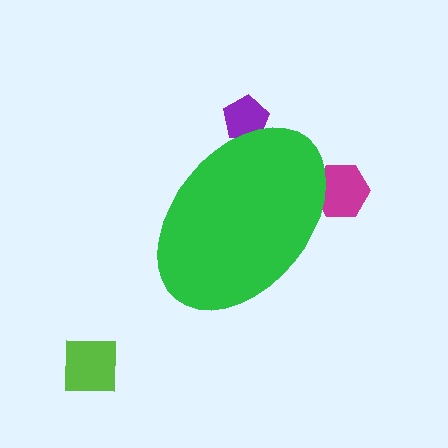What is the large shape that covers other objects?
A green ellipse.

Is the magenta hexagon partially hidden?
Yes, the magenta hexagon is partially hidden behind the green ellipse.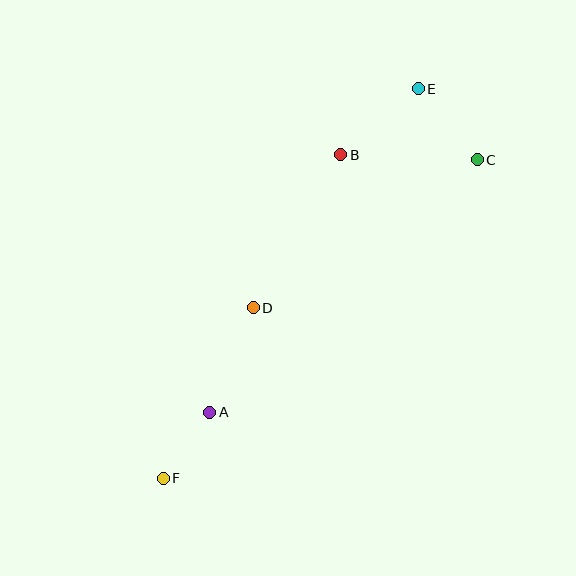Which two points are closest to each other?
Points A and F are closest to each other.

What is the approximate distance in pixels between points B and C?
The distance between B and C is approximately 136 pixels.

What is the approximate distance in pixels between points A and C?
The distance between A and C is approximately 368 pixels.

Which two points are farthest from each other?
Points E and F are farthest from each other.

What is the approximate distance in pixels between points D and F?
The distance between D and F is approximately 193 pixels.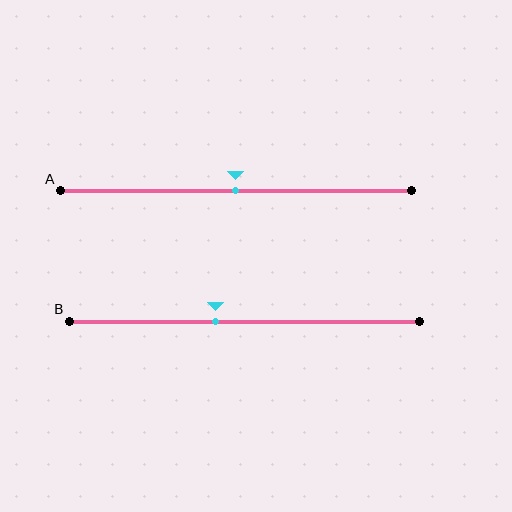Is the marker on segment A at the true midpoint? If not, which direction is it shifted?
Yes, the marker on segment A is at the true midpoint.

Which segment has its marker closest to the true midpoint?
Segment A has its marker closest to the true midpoint.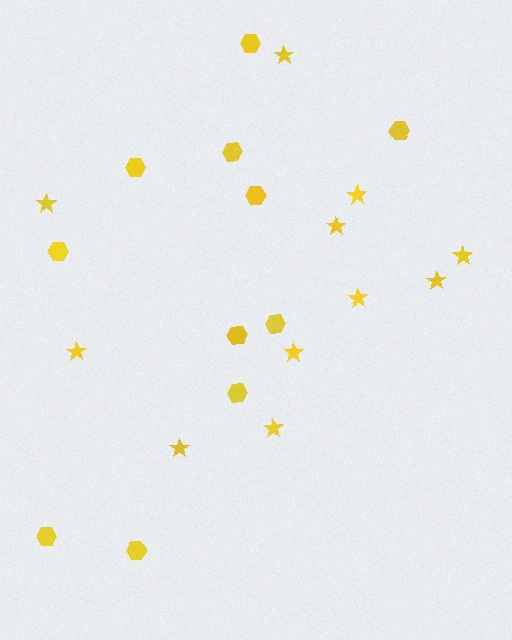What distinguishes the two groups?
There are 2 groups: one group of hexagons (11) and one group of stars (11).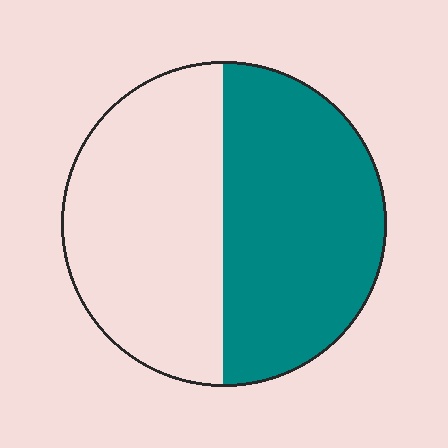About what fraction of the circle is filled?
About one half (1/2).